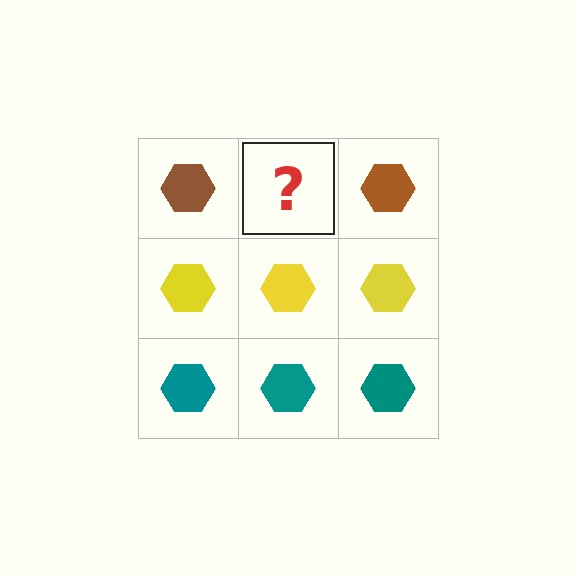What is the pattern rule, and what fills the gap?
The rule is that each row has a consistent color. The gap should be filled with a brown hexagon.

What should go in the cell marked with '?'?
The missing cell should contain a brown hexagon.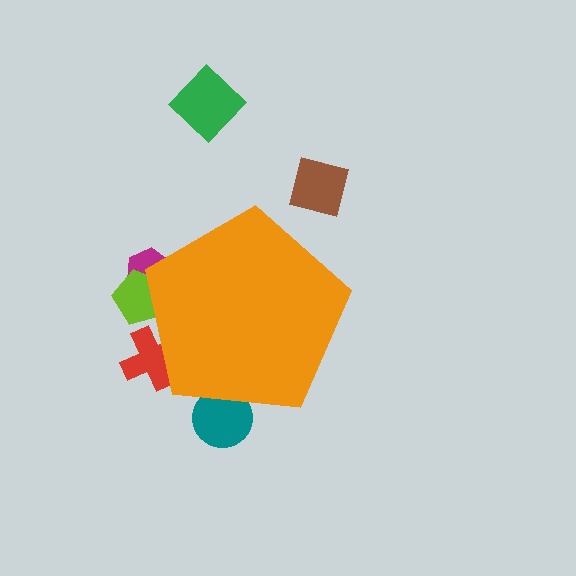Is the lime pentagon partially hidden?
Yes, the lime pentagon is partially hidden behind the orange pentagon.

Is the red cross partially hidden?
Yes, the red cross is partially hidden behind the orange pentagon.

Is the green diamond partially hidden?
No, the green diamond is fully visible.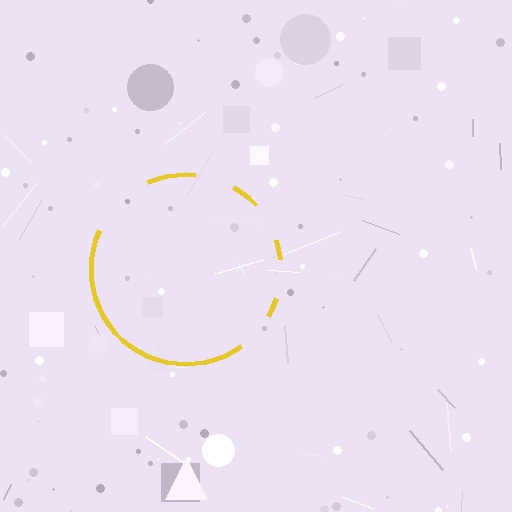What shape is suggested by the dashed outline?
The dashed outline suggests a circle.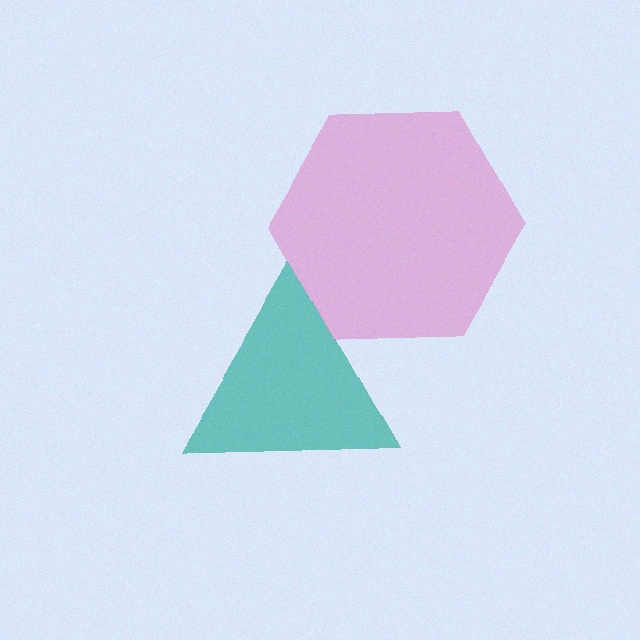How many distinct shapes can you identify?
There are 2 distinct shapes: a teal triangle, a pink hexagon.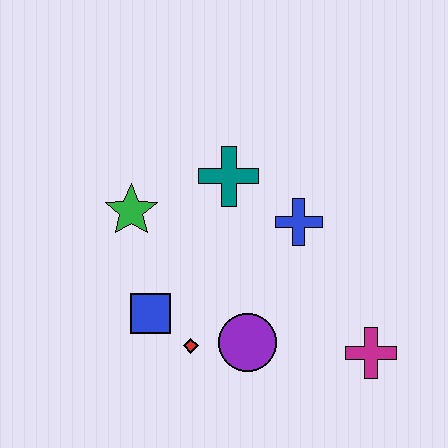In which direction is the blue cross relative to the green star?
The blue cross is to the right of the green star.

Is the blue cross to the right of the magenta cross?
No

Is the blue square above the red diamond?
Yes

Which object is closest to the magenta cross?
The purple circle is closest to the magenta cross.